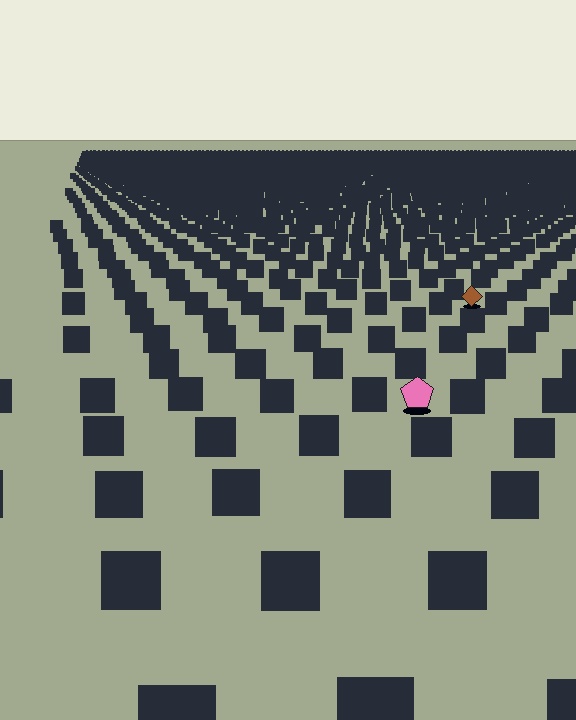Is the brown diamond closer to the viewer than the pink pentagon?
No. The pink pentagon is closer — you can tell from the texture gradient: the ground texture is coarser near it.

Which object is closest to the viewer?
The pink pentagon is closest. The texture marks near it are larger and more spread out.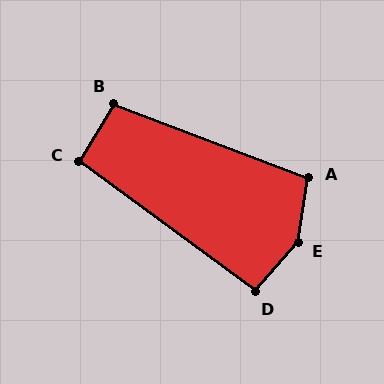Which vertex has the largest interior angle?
E, at approximately 148 degrees.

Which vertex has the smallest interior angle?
C, at approximately 94 degrees.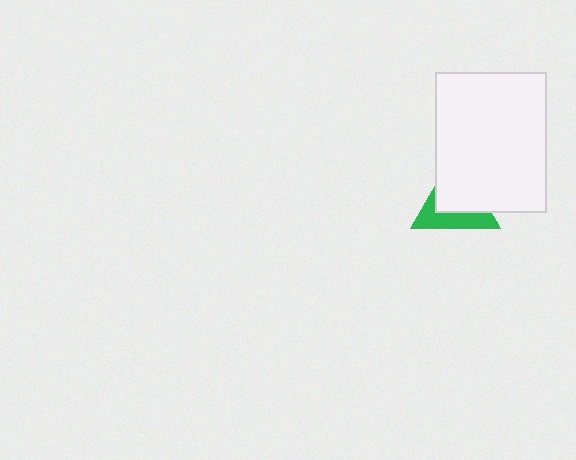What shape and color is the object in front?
The object in front is a white rectangle.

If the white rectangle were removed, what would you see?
You would see the complete green triangle.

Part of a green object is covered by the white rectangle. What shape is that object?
It is a triangle.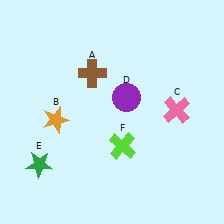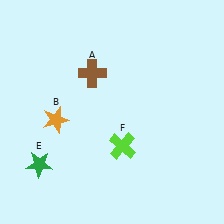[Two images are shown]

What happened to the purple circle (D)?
The purple circle (D) was removed in Image 2. It was in the top-right area of Image 1.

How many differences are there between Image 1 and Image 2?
There are 2 differences between the two images.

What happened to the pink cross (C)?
The pink cross (C) was removed in Image 2. It was in the top-right area of Image 1.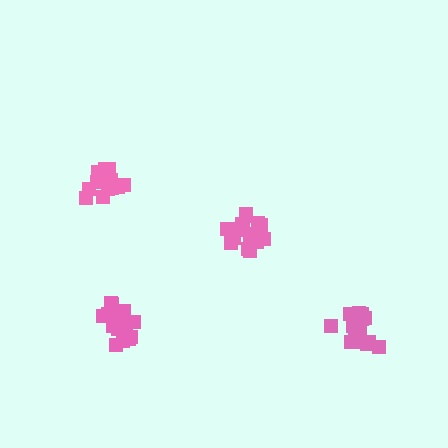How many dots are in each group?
Group 1: 16 dots, Group 2: 18 dots, Group 3: 12 dots, Group 4: 18 dots (64 total).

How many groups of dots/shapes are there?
There are 4 groups.